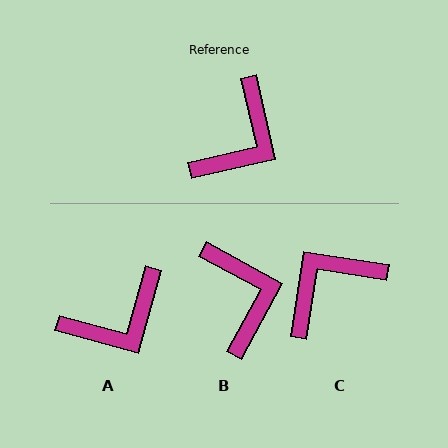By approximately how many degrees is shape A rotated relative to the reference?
Approximately 28 degrees clockwise.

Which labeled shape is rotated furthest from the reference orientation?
C, about 158 degrees away.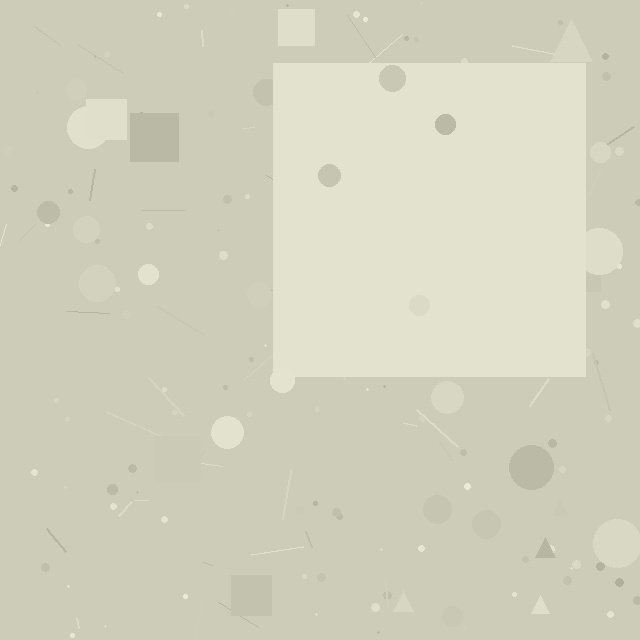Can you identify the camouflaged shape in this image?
The camouflaged shape is a square.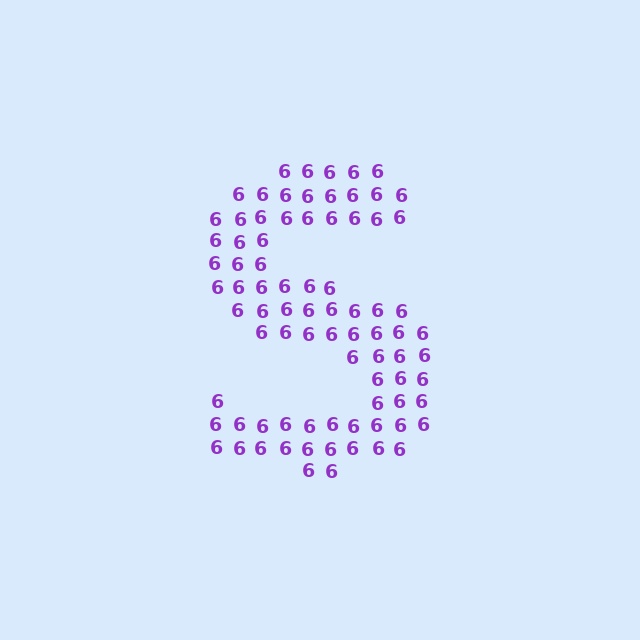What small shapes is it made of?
It is made of small digit 6's.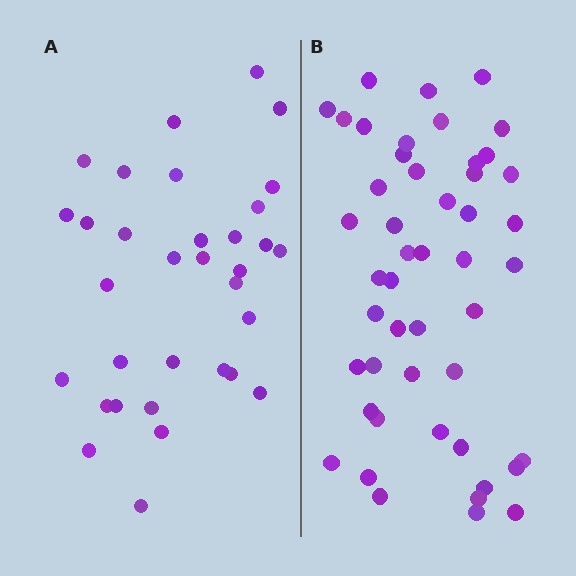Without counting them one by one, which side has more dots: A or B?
Region B (the right region) has more dots.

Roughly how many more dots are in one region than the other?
Region B has approximately 15 more dots than region A.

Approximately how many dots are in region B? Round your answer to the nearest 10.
About 50 dots. (The exact count is 48, which rounds to 50.)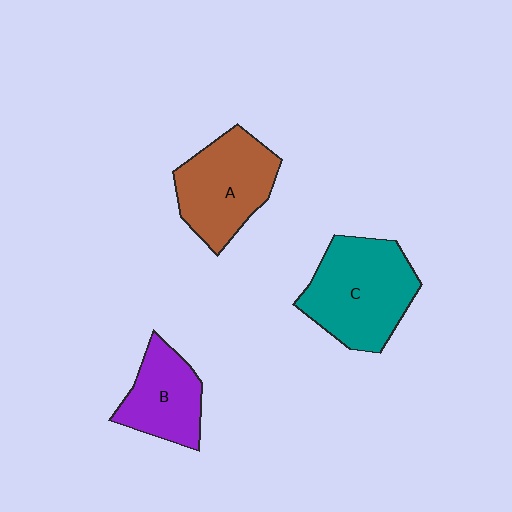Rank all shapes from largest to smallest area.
From largest to smallest: C (teal), A (brown), B (purple).